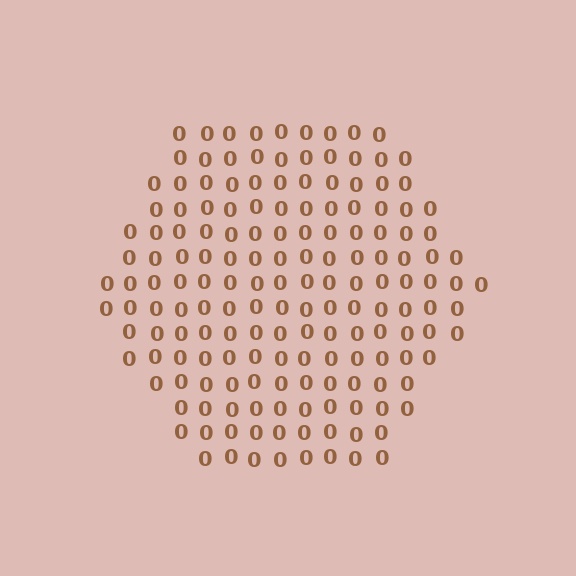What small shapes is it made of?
It is made of small digit 0's.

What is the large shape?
The large shape is a hexagon.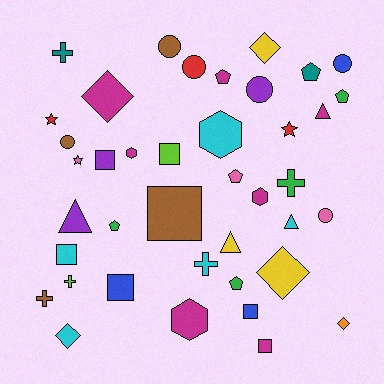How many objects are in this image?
There are 40 objects.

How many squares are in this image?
There are 7 squares.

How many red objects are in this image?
There are 3 red objects.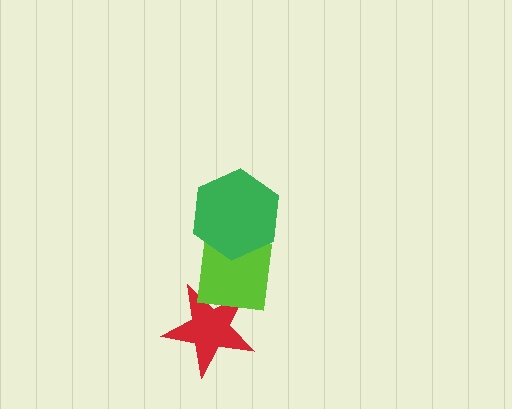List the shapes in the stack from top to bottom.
From top to bottom: the green hexagon, the lime square, the red star.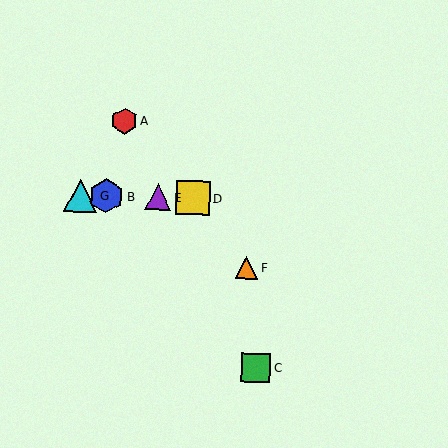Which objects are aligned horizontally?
Objects B, D, E, G are aligned horizontally.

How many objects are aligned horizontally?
4 objects (B, D, E, G) are aligned horizontally.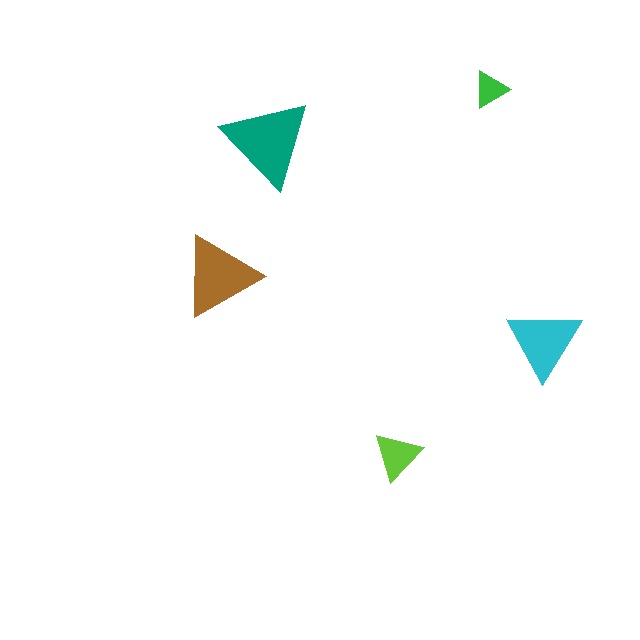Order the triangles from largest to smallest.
the teal one, the brown one, the cyan one, the lime one, the green one.